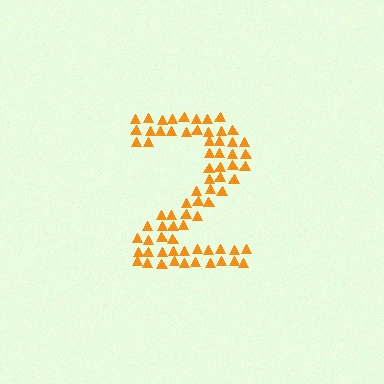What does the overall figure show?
The overall figure shows the digit 2.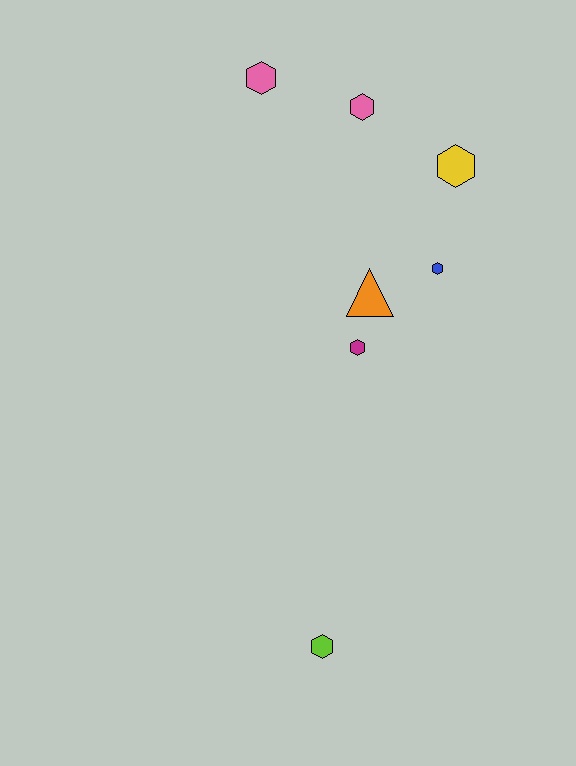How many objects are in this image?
There are 7 objects.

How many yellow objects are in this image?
There is 1 yellow object.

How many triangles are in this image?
There is 1 triangle.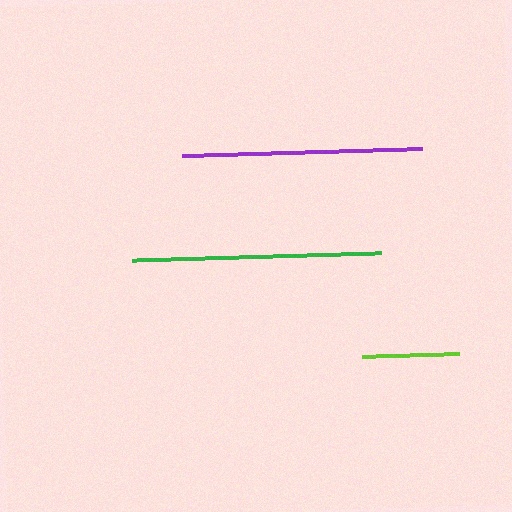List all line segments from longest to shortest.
From longest to shortest: green, purple, lime.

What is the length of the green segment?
The green segment is approximately 249 pixels long.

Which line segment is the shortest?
The lime line is the shortest at approximately 96 pixels.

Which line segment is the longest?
The green line is the longest at approximately 249 pixels.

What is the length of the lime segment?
The lime segment is approximately 96 pixels long.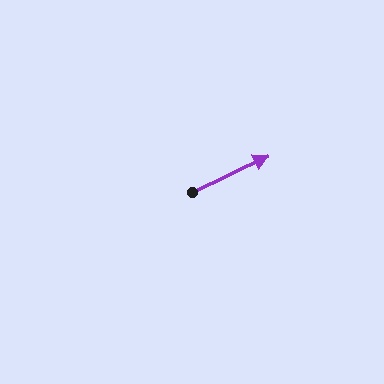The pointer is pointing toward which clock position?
Roughly 2 o'clock.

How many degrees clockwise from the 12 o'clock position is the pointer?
Approximately 64 degrees.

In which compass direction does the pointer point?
Northeast.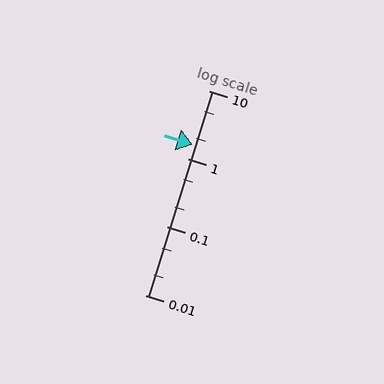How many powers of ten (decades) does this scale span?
The scale spans 3 decades, from 0.01 to 10.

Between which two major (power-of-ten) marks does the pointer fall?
The pointer is between 1 and 10.